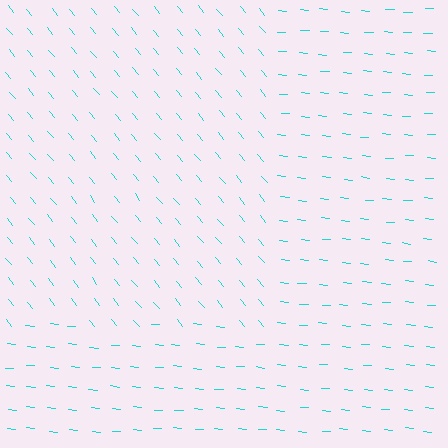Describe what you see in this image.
The image is filled with small cyan line segments. A rectangle region in the image has lines oriented differently from the surrounding lines, creating a visible texture boundary.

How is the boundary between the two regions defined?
The boundary is defined purely by a change in line orientation (approximately 45 degrees difference). All lines are the same color and thickness.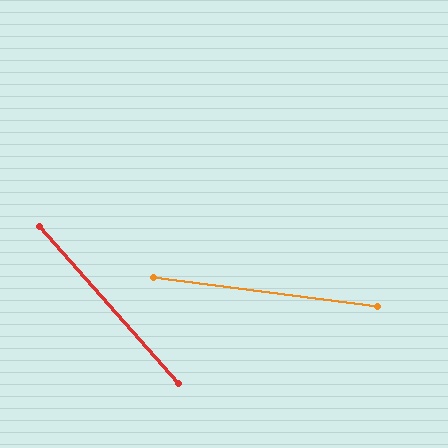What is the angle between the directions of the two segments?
Approximately 41 degrees.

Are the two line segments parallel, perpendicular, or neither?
Neither parallel nor perpendicular — they differ by about 41°.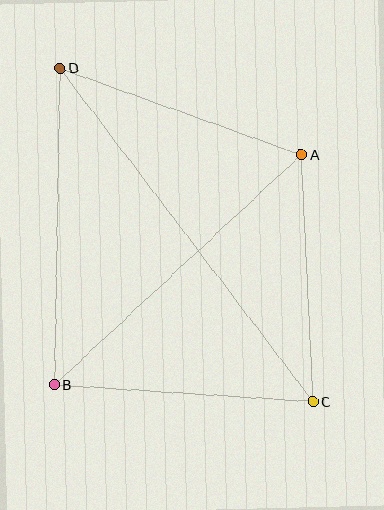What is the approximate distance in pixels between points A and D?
The distance between A and D is approximately 256 pixels.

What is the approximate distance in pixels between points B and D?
The distance between B and D is approximately 317 pixels.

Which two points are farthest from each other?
Points C and D are farthest from each other.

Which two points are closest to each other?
Points A and C are closest to each other.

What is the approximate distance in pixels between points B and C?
The distance between B and C is approximately 259 pixels.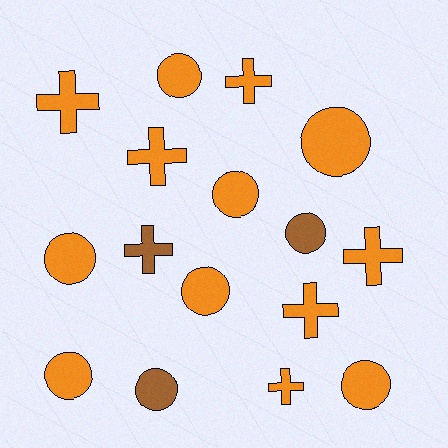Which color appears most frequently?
Orange, with 13 objects.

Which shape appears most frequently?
Circle, with 9 objects.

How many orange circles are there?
There are 7 orange circles.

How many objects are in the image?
There are 16 objects.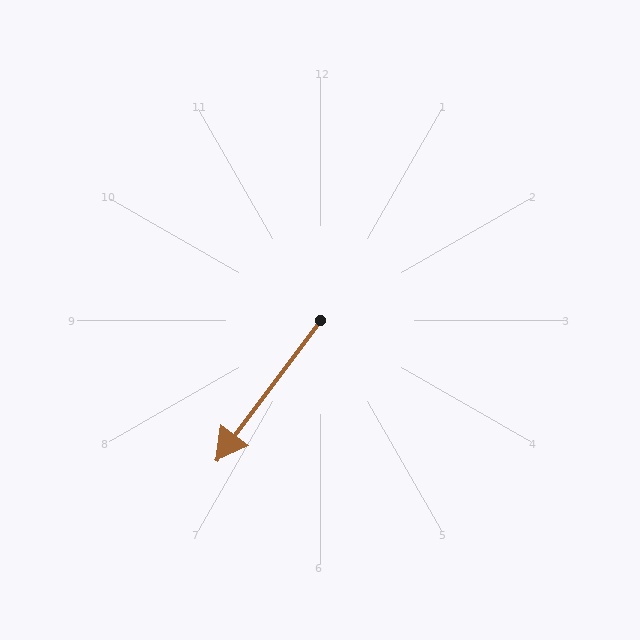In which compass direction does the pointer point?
Southwest.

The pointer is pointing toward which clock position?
Roughly 7 o'clock.